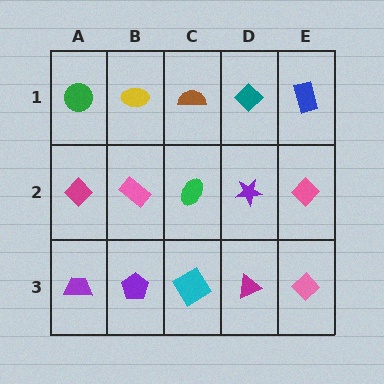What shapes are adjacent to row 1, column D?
A purple star (row 2, column D), a brown semicircle (row 1, column C), a blue rectangle (row 1, column E).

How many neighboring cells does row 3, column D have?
3.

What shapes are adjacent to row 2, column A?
A green circle (row 1, column A), a purple trapezoid (row 3, column A), a pink rectangle (row 2, column B).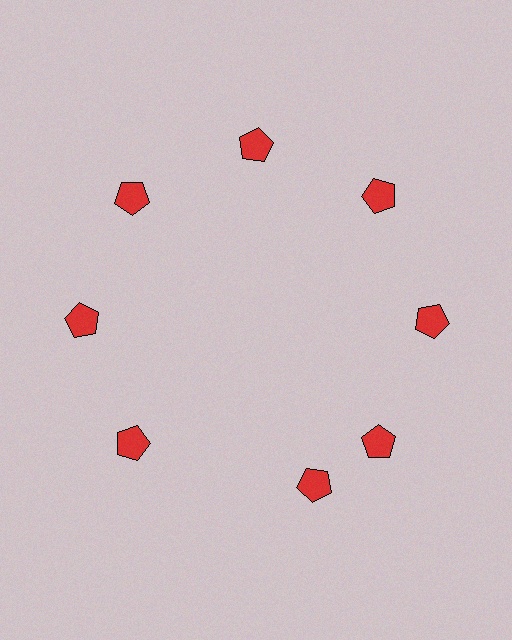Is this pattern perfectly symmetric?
No. The 8 red pentagons are arranged in a ring, but one element near the 6 o'clock position is rotated out of alignment along the ring, breaking the 8-fold rotational symmetry.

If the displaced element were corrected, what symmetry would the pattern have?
It would have 8-fold rotational symmetry — the pattern would map onto itself every 45 degrees.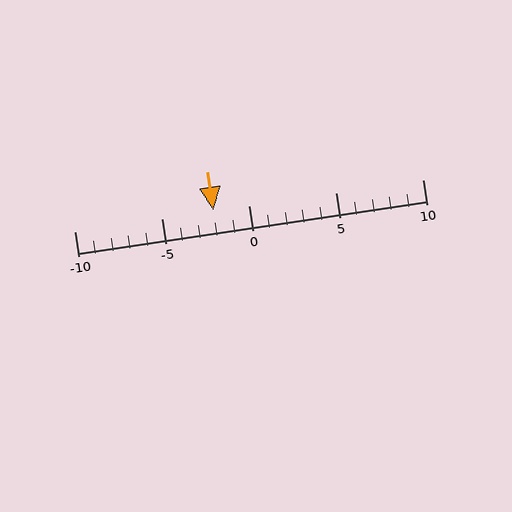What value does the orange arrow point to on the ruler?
The orange arrow points to approximately -2.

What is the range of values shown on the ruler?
The ruler shows values from -10 to 10.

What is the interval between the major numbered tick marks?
The major tick marks are spaced 5 units apart.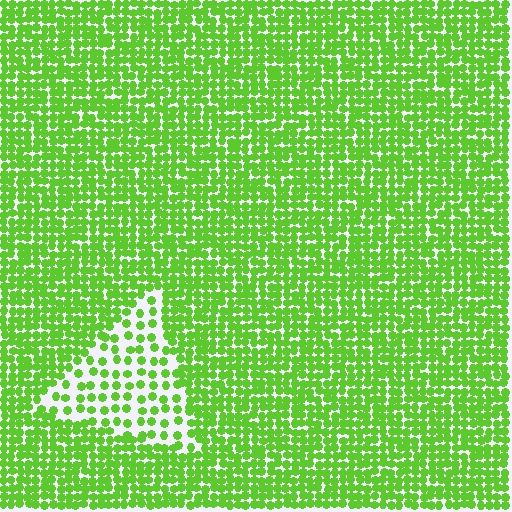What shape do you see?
I see a triangle.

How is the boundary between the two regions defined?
The boundary is defined by a change in element density (approximately 2.3x ratio). All elements are the same color, size, and shape.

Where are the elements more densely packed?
The elements are more densely packed outside the triangle boundary.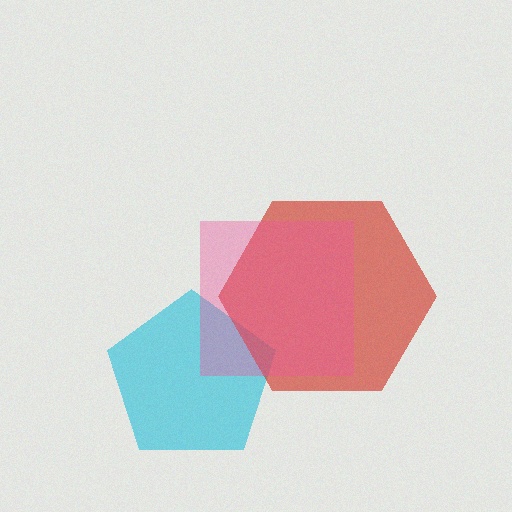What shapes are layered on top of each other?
The layered shapes are: a cyan pentagon, a red hexagon, a pink square.